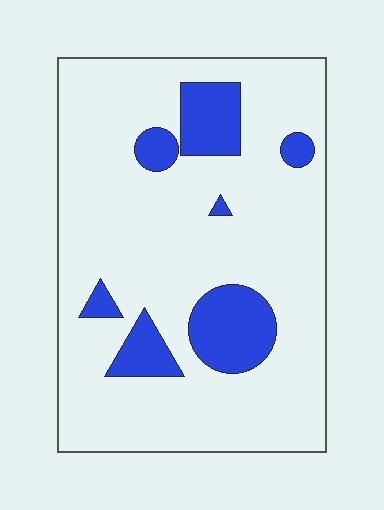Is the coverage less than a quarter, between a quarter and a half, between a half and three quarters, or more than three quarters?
Less than a quarter.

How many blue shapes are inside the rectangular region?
7.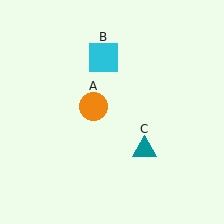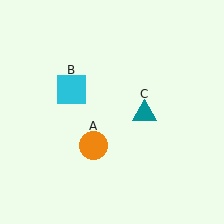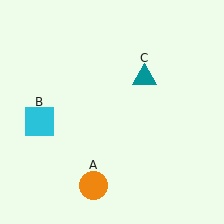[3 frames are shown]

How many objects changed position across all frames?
3 objects changed position: orange circle (object A), cyan square (object B), teal triangle (object C).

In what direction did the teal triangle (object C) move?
The teal triangle (object C) moved up.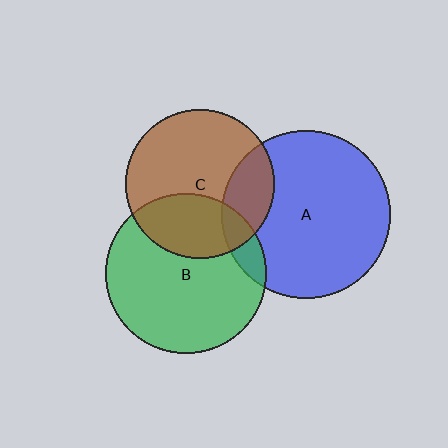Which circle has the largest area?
Circle A (blue).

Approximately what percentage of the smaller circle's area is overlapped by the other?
Approximately 20%.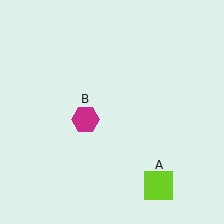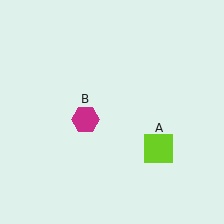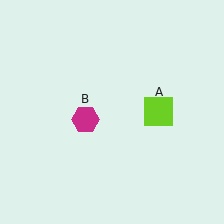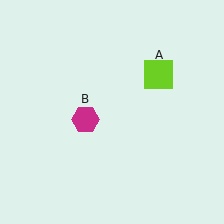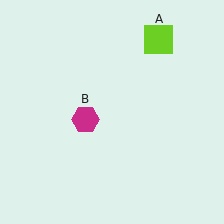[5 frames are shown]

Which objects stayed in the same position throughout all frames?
Magenta hexagon (object B) remained stationary.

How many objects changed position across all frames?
1 object changed position: lime square (object A).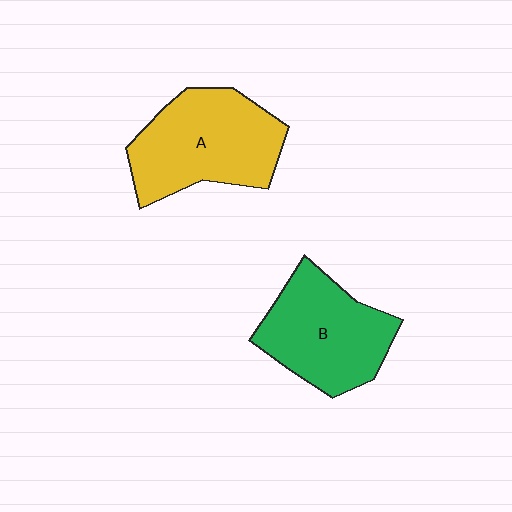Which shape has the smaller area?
Shape B (green).